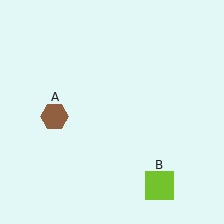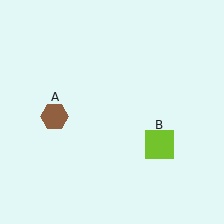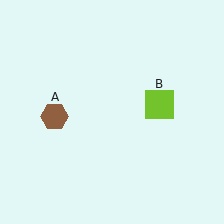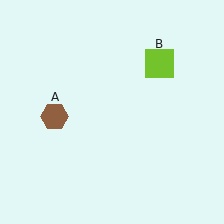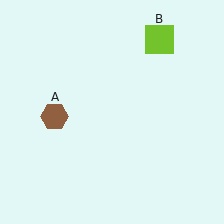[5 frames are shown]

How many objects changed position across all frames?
1 object changed position: lime square (object B).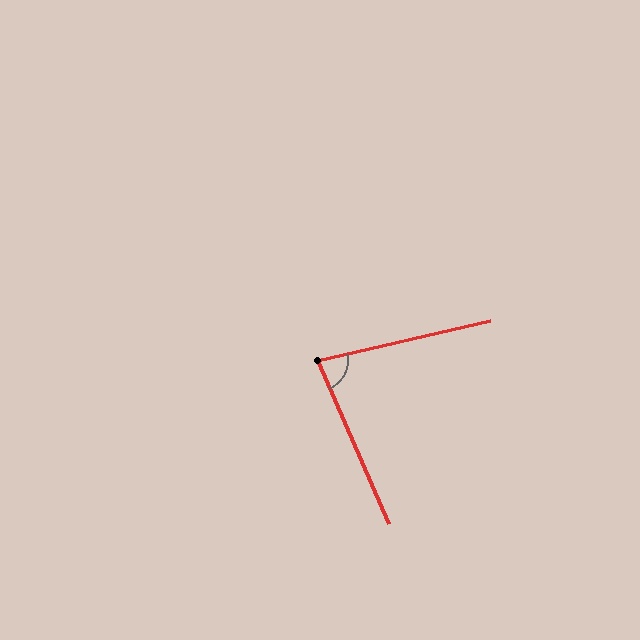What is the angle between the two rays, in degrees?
Approximately 79 degrees.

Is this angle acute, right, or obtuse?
It is acute.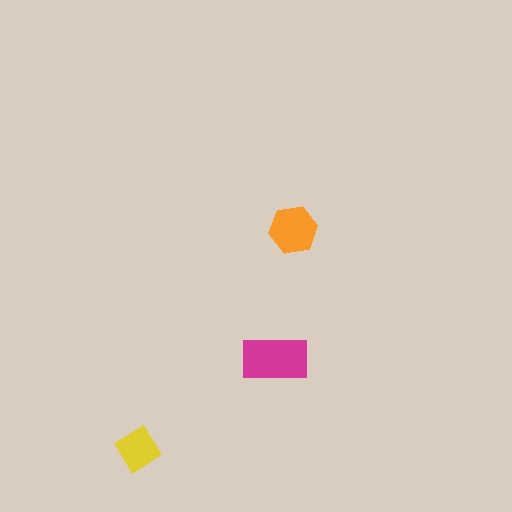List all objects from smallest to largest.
The yellow diamond, the orange hexagon, the magenta rectangle.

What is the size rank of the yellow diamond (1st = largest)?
3rd.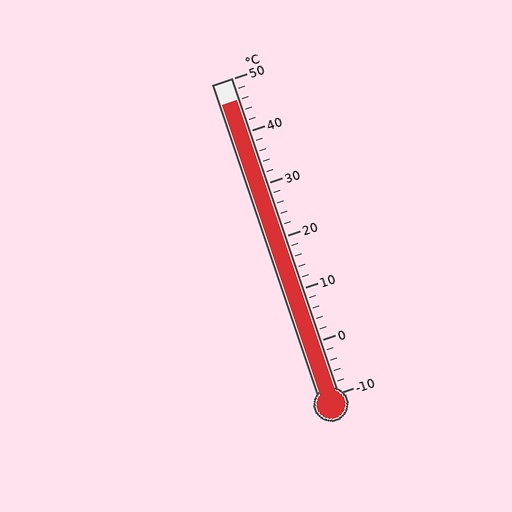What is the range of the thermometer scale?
The thermometer scale ranges from -10°C to 50°C.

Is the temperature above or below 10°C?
The temperature is above 10°C.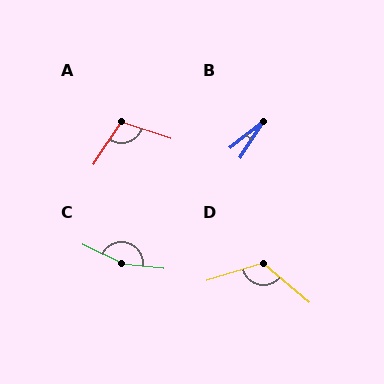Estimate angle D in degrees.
Approximately 123 degrees.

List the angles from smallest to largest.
B (19°), A (105°), D (123°), C (161°).